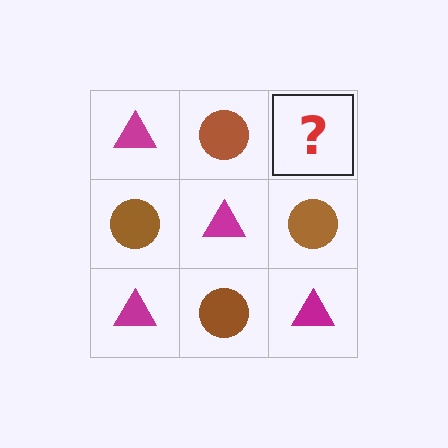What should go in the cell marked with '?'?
The missing cell should contain a magenta triangle.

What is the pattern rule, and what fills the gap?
The rule is that it alternates magenta triangle and brown circle in a checkerboard pattern. The gap should be filled with a magenta triangle.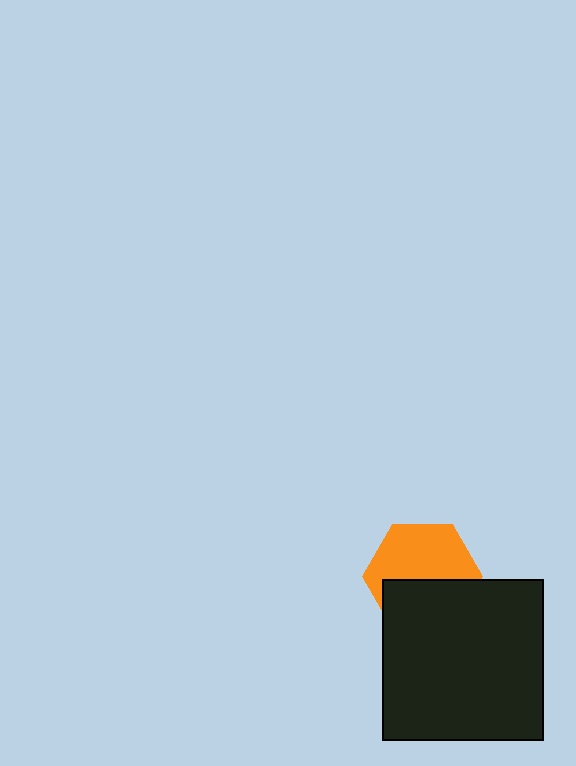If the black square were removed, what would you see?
You would see the complete orange hexagon.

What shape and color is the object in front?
The object in front is a black square.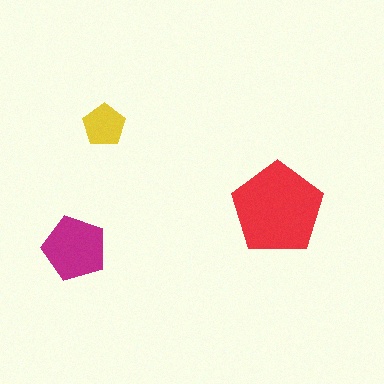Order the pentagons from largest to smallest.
the red one, the magenta one, the yellow one.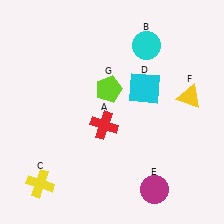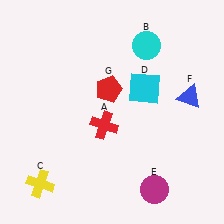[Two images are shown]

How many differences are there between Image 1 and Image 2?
There are 2 differences between the two images.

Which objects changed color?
F changed from yellow to blue. G changed from lime to red.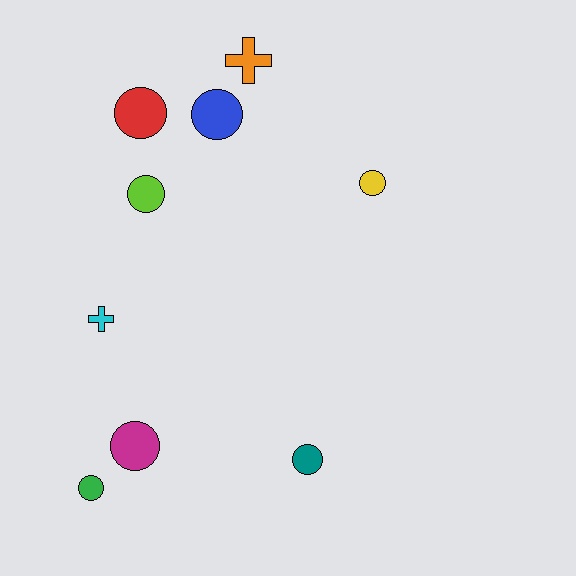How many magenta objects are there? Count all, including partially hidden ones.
There is 1 magenta object.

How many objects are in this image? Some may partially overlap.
There are 9 objects.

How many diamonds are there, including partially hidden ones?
There are no diamonds.